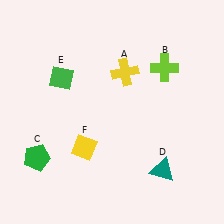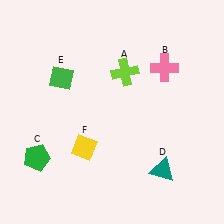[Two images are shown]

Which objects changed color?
A changed from yellow to lime. B changed from lime to pink.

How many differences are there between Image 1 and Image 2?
There are 2 differences between the two images.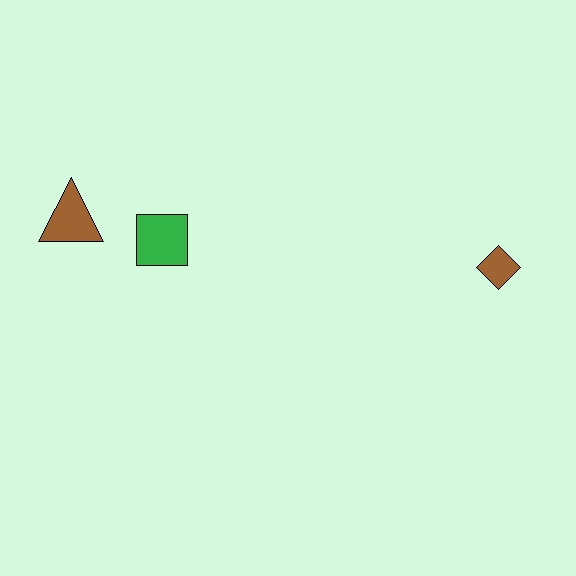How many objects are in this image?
There are 3 objects.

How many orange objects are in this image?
There are no orange objects.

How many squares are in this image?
There is 1 square.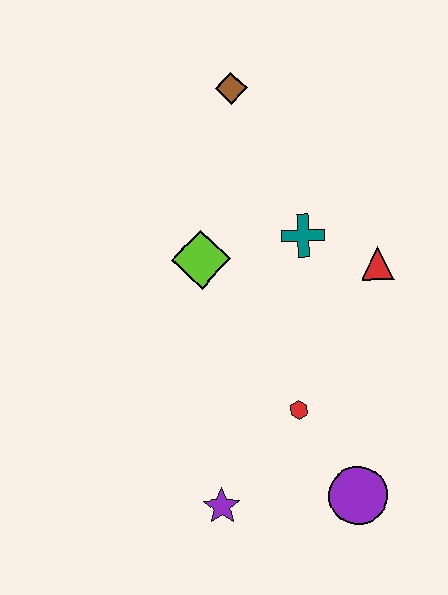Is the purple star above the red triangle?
No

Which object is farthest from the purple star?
The brown diamond is farthest from the purple star.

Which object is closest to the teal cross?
The red triangle is closest to the teal cross.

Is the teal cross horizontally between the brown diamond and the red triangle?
Yes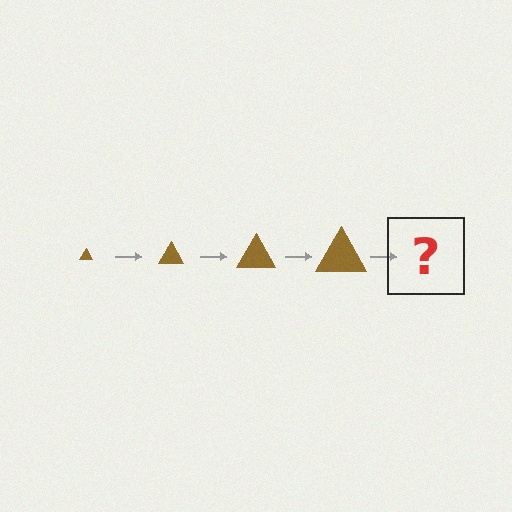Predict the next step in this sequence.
The next step is a brown triangle, larger than the previous one.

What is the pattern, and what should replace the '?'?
The pattern is that the triangle gets progressively larger each step. The '?' should be a brown triangle, larger than the previous one.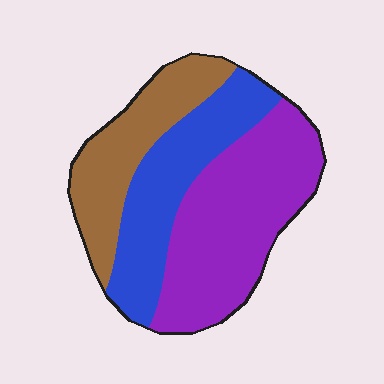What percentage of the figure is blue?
Blue takes up between a quarter and a half of the figure.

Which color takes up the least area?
Brown, at roughly 25%.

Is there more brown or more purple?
Purple.